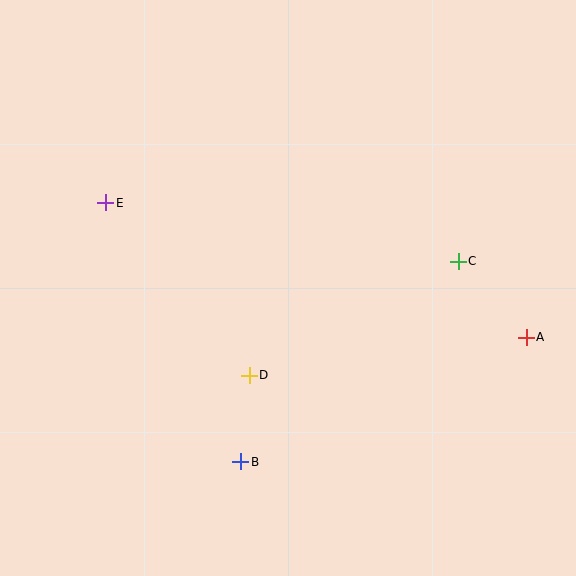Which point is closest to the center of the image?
Point D at (249, 375) is closest to the center.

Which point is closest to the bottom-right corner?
Point A is closest to the bottom-right corner.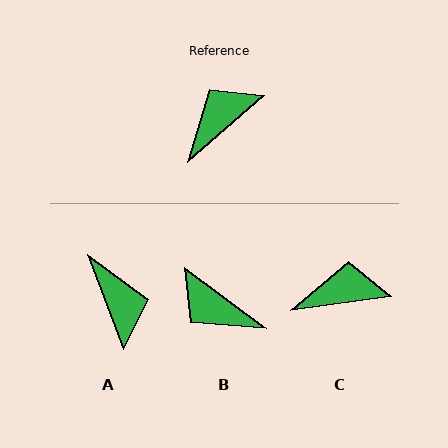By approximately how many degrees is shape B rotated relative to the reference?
Approximately 103 degrees counter-clockwise.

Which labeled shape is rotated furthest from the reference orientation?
A, about 110 degrees away.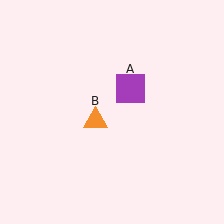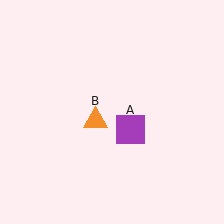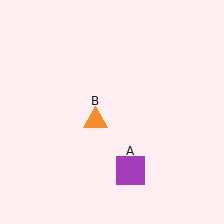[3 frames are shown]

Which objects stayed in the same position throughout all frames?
Orange triangle (object B) remained stationary.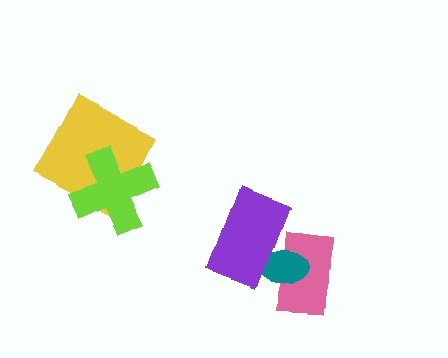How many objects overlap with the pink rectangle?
2 objects overlap with the pink rectangle.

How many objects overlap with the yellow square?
1 object overlaps with the yellow square.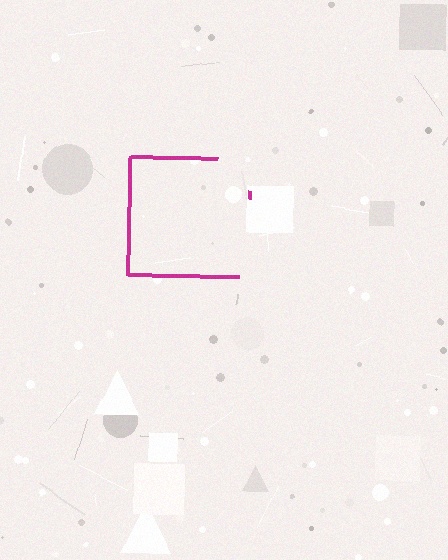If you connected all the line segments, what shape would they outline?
They would outline a square.